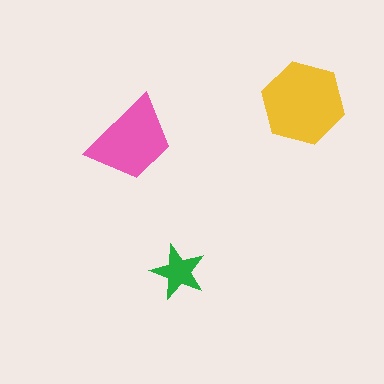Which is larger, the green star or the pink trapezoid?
The pink trapezoid.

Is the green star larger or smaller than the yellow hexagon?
Smaller.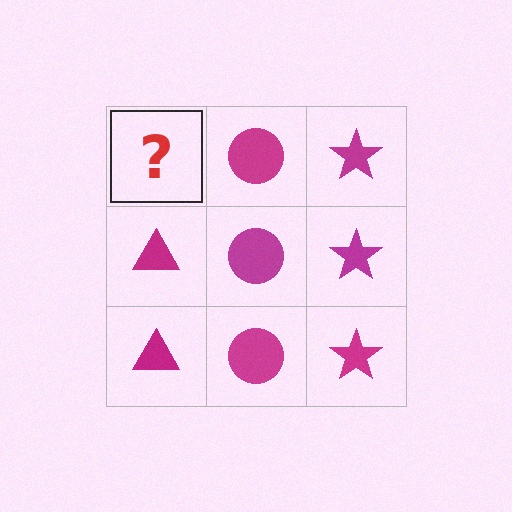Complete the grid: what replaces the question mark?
The question mark should be replaced with a magenta triangle.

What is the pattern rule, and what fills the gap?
The rule is that each column has a consistent shape. The gap should be filled with a magenta triangle.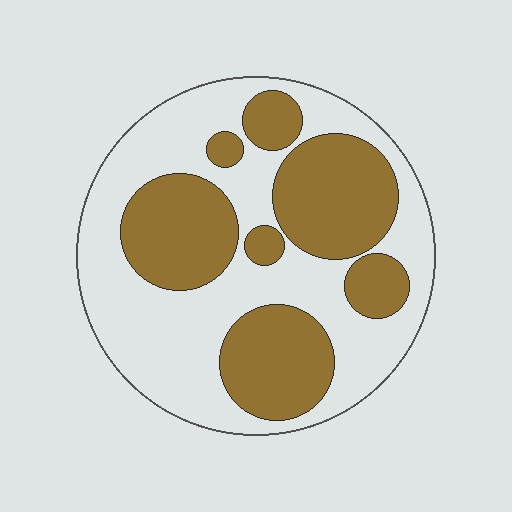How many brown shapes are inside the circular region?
7.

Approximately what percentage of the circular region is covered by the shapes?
Approximately 40%.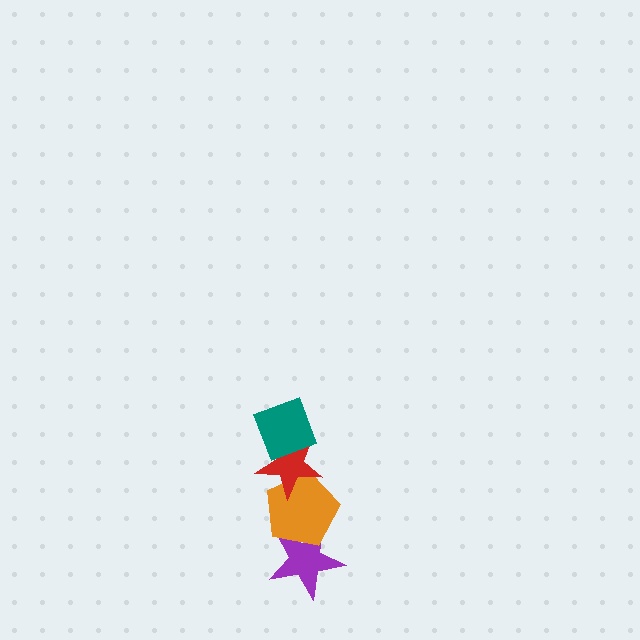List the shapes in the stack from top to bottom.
From top to bottom: the teal diamond, the red star, the orange pentagon, the purple star.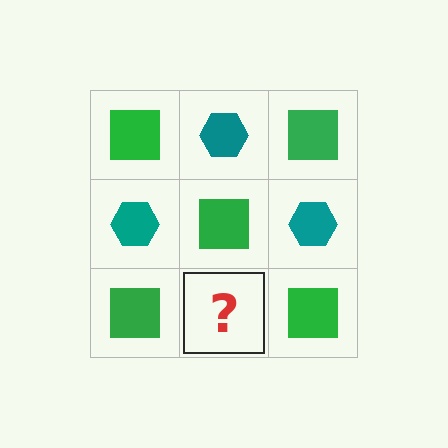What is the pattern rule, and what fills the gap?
The rule is that it alternates green square and teal hexagon in a checkerboard pattern. The gap should be filled with a teal hexagon.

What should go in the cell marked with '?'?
The missing cell should contain a teal hexagon.